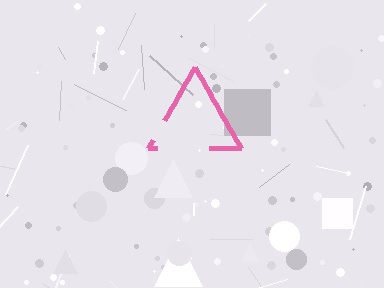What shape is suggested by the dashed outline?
The dashed outline suggests a triangle.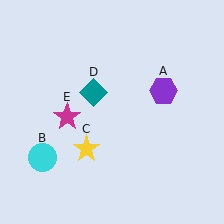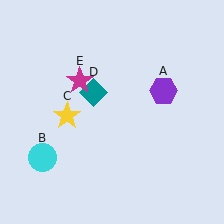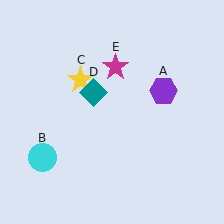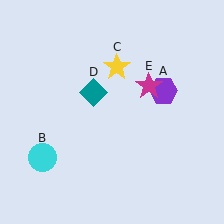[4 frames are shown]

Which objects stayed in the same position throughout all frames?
Purple hexagon (object A) and cyan circle (object B) and teal diamond (object D) remained stationary.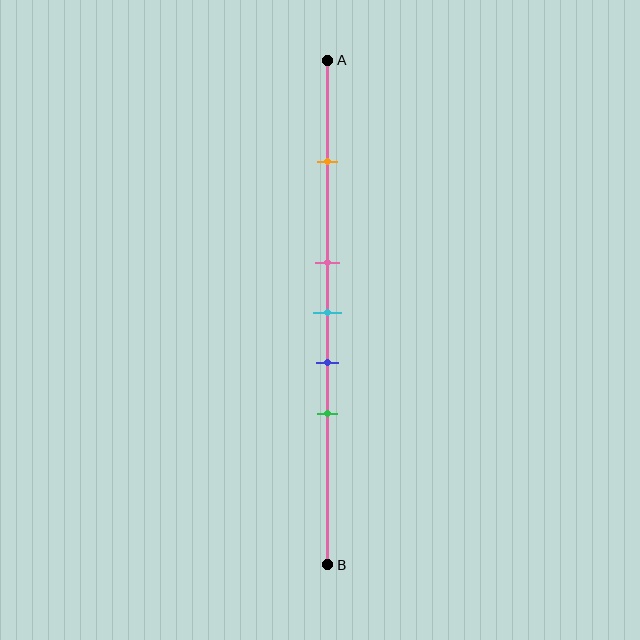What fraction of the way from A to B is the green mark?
The green mark is approximately 70% (0.7) of the way from A to B.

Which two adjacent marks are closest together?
The pink and cyan marks are the closest adjacent pair.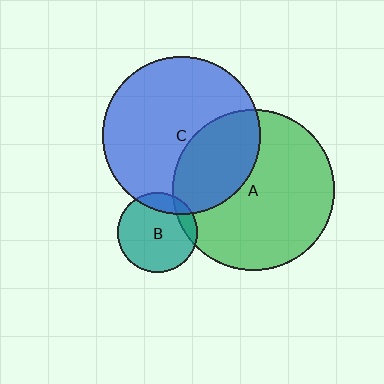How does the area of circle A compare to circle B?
Approximately 4.0 times.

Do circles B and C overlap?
Yes.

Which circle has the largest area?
Circle A (green).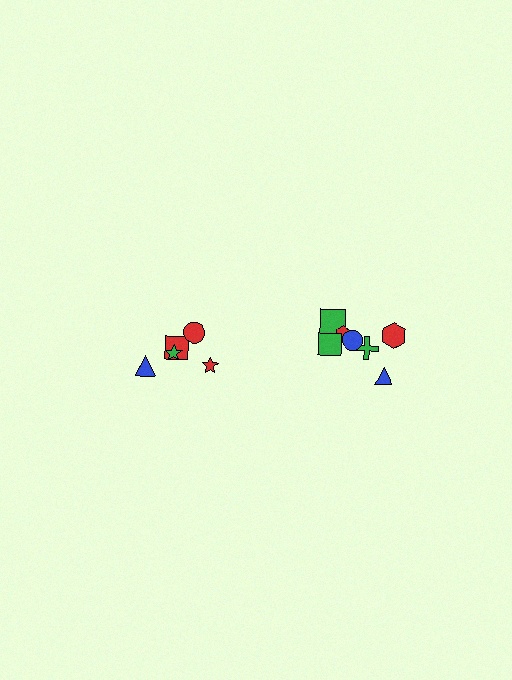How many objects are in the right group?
There are 7 objects.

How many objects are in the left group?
There are 5 objects.